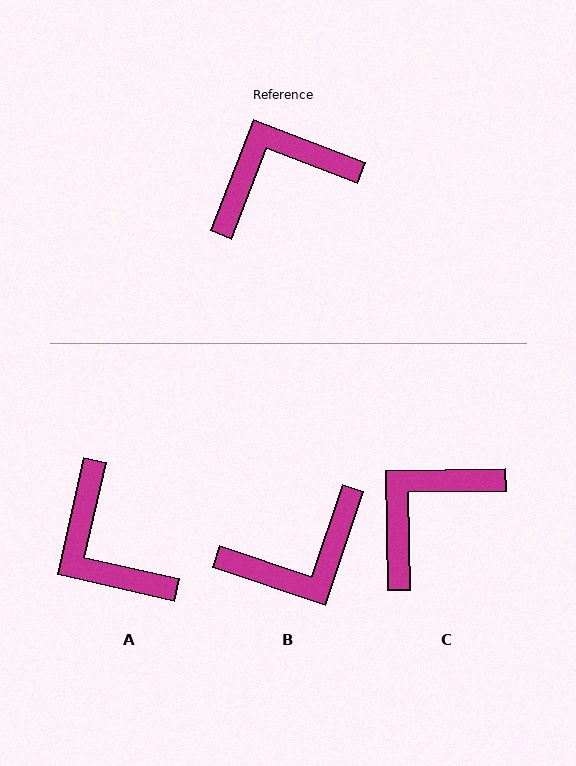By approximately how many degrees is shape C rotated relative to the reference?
Approximately 22 degrees counter-clockwise.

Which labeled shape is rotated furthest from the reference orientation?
B, about 177 degrees away.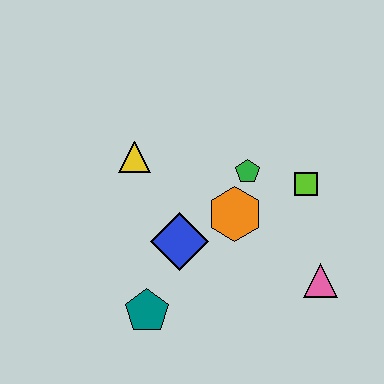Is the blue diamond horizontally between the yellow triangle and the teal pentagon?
No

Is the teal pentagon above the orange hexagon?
No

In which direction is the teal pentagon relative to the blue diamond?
The teal pentagon is below the blue diamond.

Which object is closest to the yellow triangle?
The blue diamond is closest to the yellow triangle.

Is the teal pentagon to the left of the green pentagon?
Yes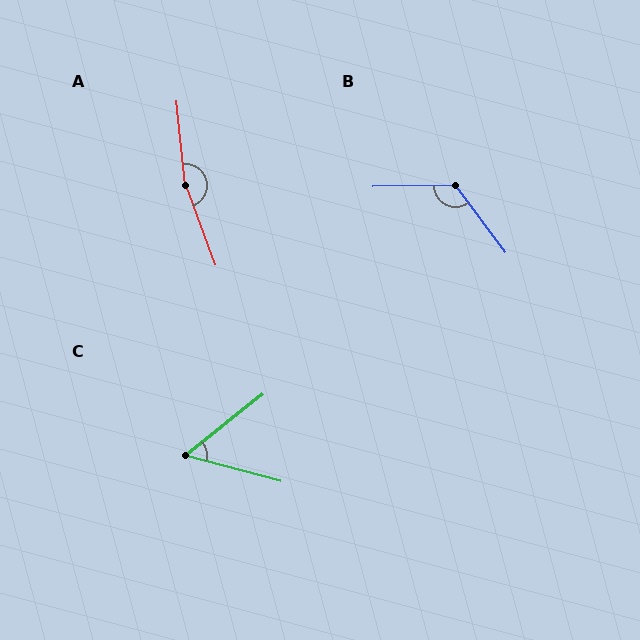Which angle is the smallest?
C, at approximately 53 degrees.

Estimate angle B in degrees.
Approximately 126 degrees.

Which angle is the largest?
A, at approximately 165 degrees.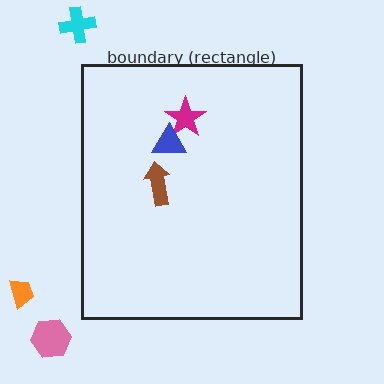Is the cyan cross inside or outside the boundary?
Outside.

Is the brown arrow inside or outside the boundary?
Inside.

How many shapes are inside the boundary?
3 inside, 3 outside.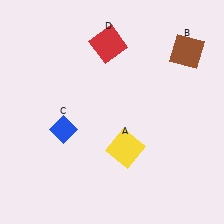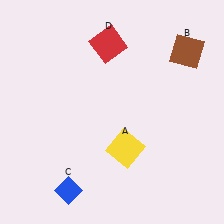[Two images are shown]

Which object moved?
The blue diamond (C) moved down.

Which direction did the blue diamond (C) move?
The blue diamond (C) moved down.